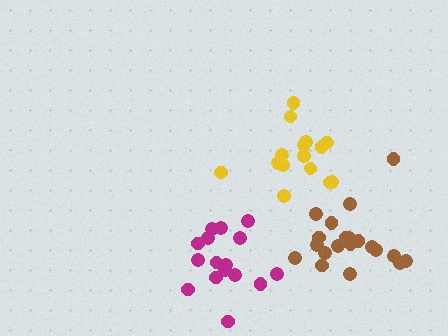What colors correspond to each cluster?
The clusters are colored: yellow, magenta, brown.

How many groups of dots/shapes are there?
There are 3 groups.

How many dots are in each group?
Group 1: 15 dots, Group 2: 16 dots, Group 3: 20 dots (51 total).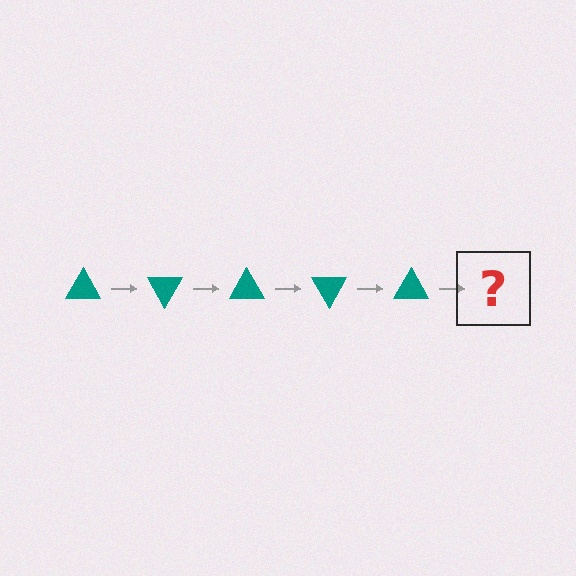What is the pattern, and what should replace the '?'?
The pattern is that the triangle rotates 60 degrees each step. The '?' should be a teal triangle rotated 300 degrees.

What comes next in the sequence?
The next element should be a teal triangle rotated 300 degrees.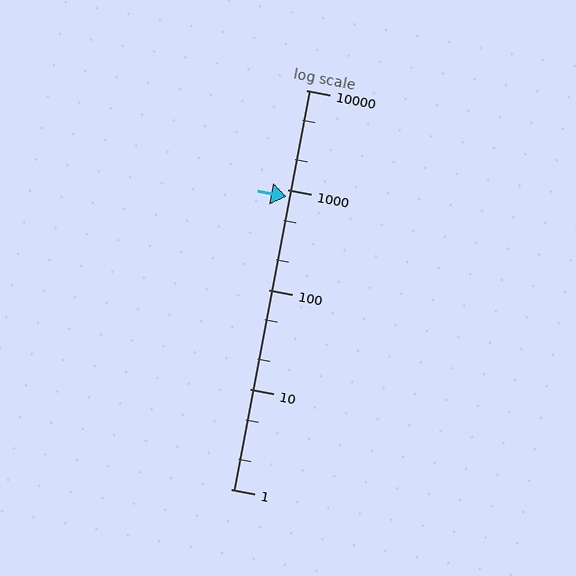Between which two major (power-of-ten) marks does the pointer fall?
The pointer is between 100 and 1000.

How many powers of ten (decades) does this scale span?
The scale spans 4 decades, from 1 to 10000.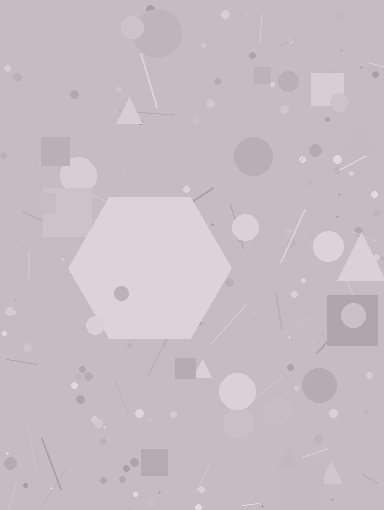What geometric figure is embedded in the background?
A hexagon is embedded in the background.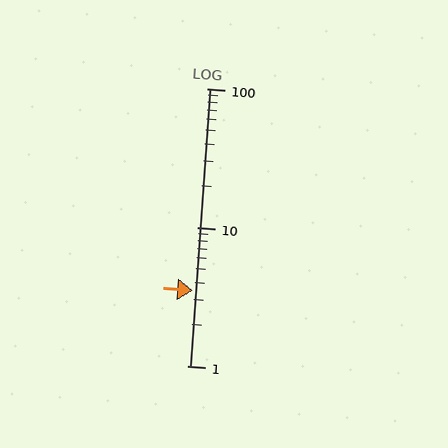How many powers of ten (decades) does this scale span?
The scale spans 2 decades, from 1 to 100.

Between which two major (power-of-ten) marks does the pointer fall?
The pointer is between 1 and 10.